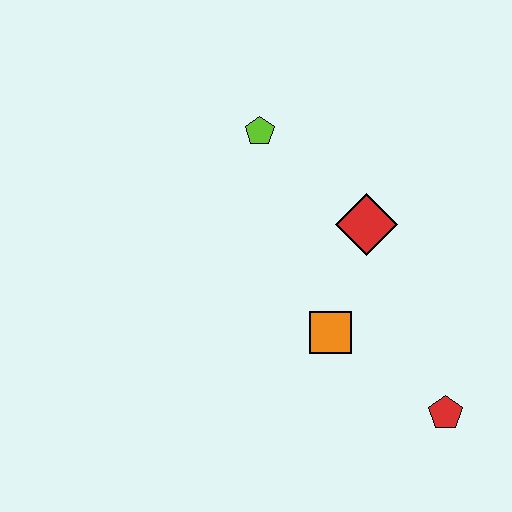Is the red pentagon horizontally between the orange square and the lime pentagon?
No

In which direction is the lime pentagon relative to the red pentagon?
The lime pentagon is above the red pentagon.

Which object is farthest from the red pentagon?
The lime pentagon is farthest from the red pentagon.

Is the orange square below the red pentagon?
No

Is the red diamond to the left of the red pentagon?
Yes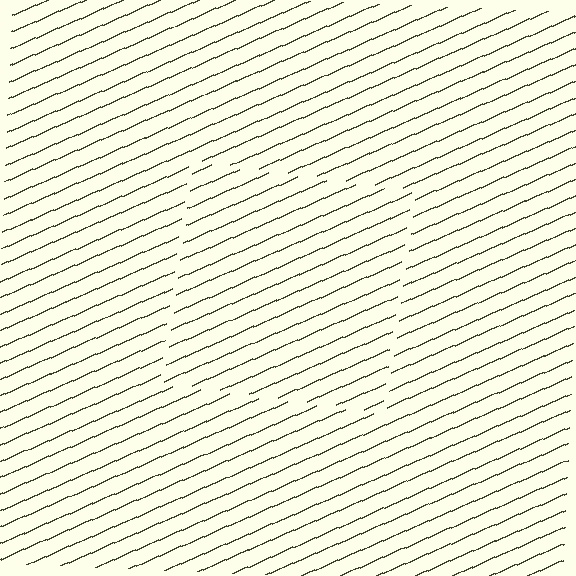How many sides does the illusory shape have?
4 sides — the line-ends trace a square.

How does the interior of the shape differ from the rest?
The interior of the shape contains the same grating, shifted by half a period — the contour is defined by the phase discontinuity where line-ends from the inner and outer gratings abut.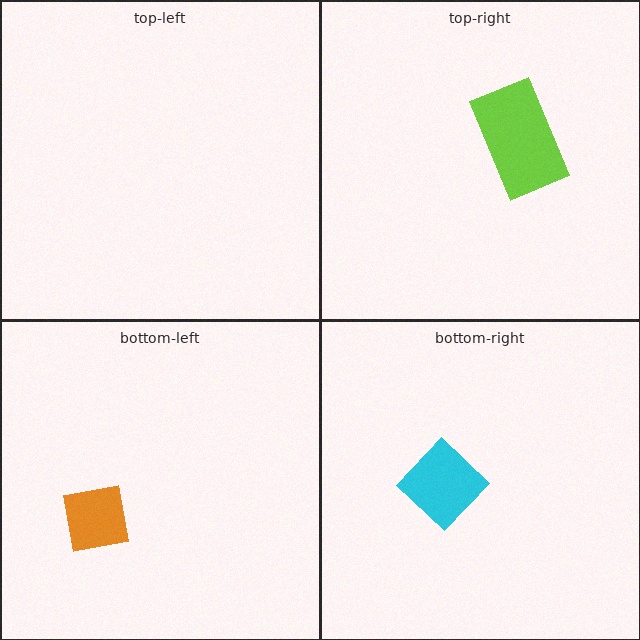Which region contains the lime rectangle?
The top-right region.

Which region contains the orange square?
The bottom-left region.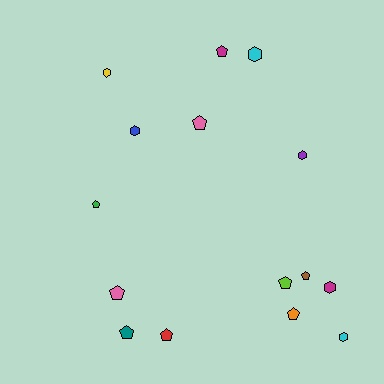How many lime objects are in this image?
There is 1 lime object.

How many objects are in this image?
There are 15 objects.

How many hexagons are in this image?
There are 6 hexagons.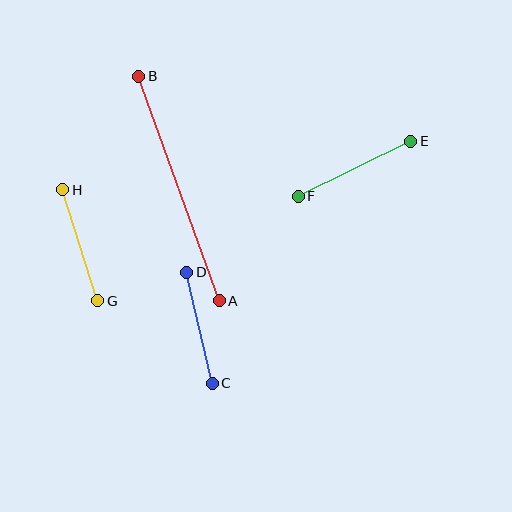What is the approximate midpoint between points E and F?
The midpoint is at approximately (355, 169) pixels.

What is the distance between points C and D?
The distance is approximately 114 pixels.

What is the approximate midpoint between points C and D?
The midpoint is at approximately (199, 328) pixels.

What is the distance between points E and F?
The distance is approximately 125 pixels.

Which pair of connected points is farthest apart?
Points A and B are farthest apart.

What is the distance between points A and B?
The distance is approximately 239 pixels.